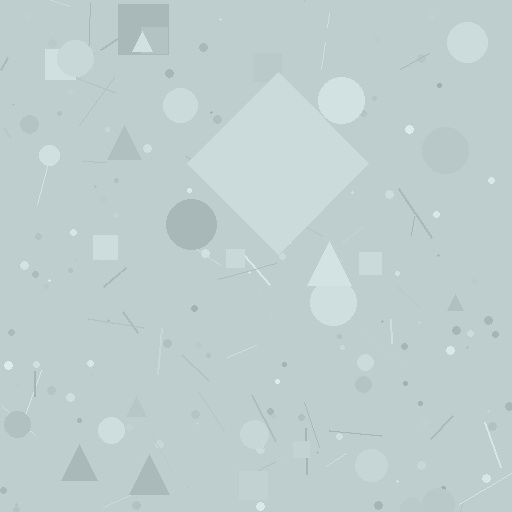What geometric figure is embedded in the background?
A diamond is embedded in the background.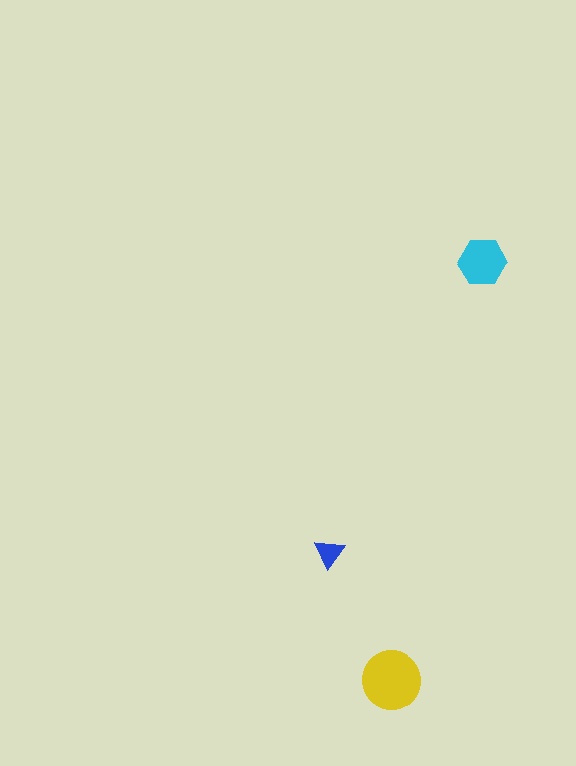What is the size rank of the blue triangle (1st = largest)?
3rd.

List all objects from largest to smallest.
The yellow circle, the cyan hexagon, the blue triangle.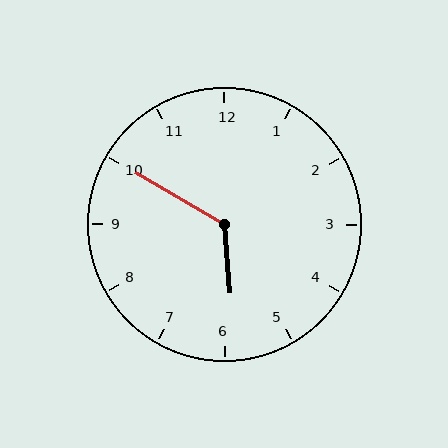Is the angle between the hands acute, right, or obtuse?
It is obtuse.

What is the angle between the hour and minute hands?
Approximately 125 degrees.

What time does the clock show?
5:50.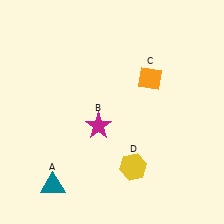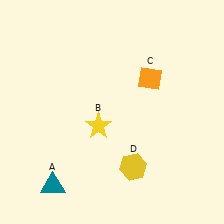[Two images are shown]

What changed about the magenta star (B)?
In Image 1, B is magenta. In Image 2, it changed to yellow.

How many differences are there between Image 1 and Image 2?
There is 1 difference between the two images.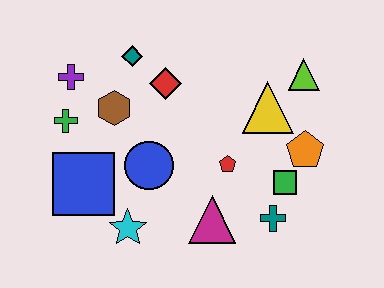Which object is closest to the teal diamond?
The red diamond is closest to the teal diamond.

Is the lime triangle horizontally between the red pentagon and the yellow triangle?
No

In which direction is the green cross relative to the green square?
The green cross is to the left of the green square.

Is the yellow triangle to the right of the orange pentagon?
No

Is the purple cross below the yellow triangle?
No